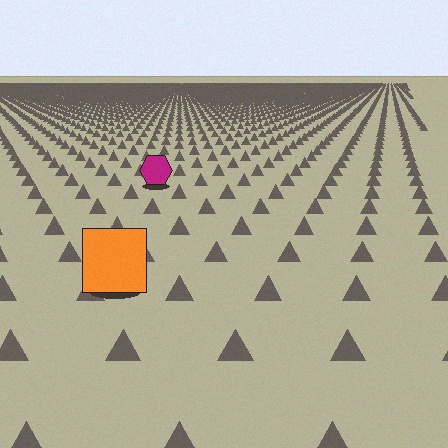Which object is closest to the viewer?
The orange square is closest. The texture marks near it are larger and more spread out.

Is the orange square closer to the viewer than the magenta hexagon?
Yes. The orange square is closer — you can tell from the texture gradient: the ground texture is coarser near it.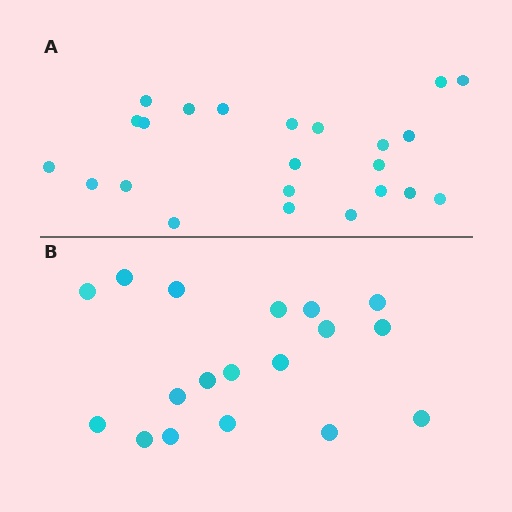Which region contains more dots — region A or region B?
Region A (the top region) has more dots.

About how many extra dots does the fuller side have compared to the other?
Region A has about 5 more dots than region B.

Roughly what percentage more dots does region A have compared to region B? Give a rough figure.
About 30% more.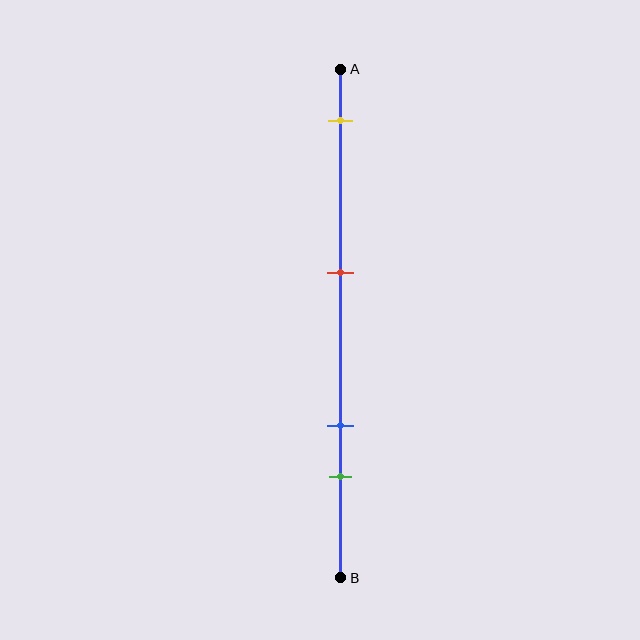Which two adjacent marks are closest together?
The blue and green marks are the closest adjacent pair.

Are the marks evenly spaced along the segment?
No, the marks are not evenly spaced.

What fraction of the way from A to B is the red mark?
The red mark is approximately 40% (0.4) of the way from A to B.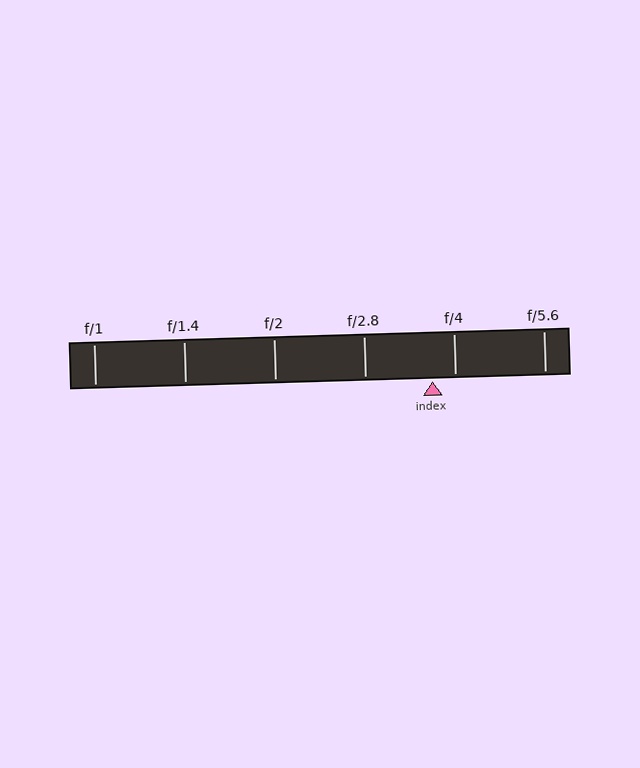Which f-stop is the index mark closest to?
The index mark is closest to f/4.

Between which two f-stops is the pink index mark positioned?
The index mark is between f/2.8 and f/4.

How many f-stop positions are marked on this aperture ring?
There are 6 f-stop positions marked.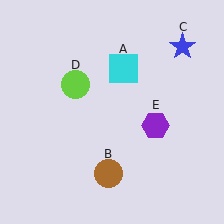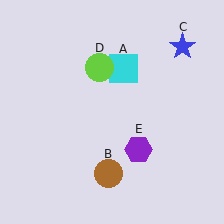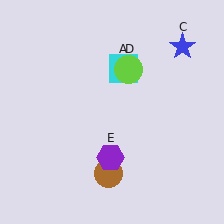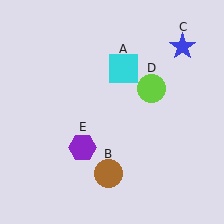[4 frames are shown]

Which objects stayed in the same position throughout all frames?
Cyan square (object A) and brown circle (object B) and blue star (object C) remained stationary.